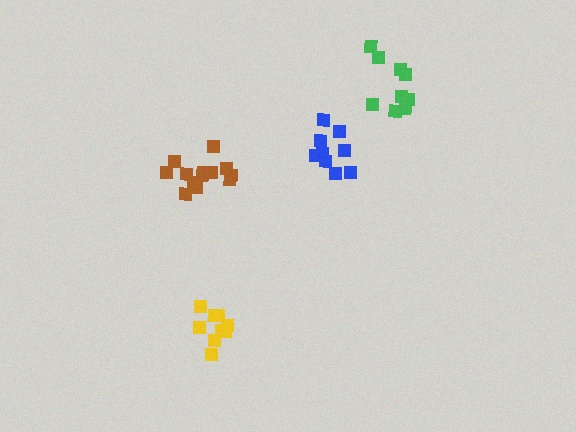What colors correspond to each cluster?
The clusters are colored: brown, yellow, blue, green.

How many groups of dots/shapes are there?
There are 4 groups.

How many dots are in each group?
Group 1: 13 dots, Group 2: 9 dots, Group 3: 9 dots, Group 4: 10 dots (41 total).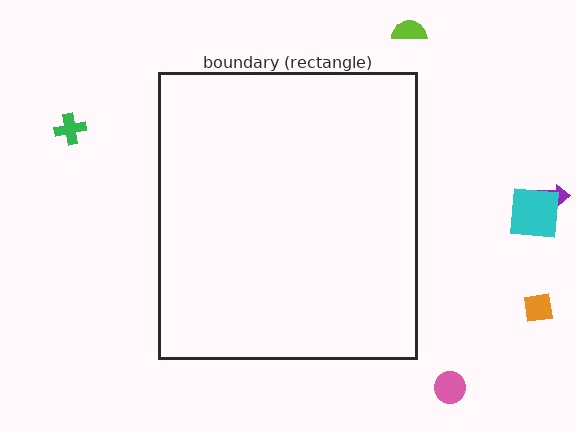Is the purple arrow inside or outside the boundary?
Outside.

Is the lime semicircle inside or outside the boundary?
Outside.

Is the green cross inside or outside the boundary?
Outside.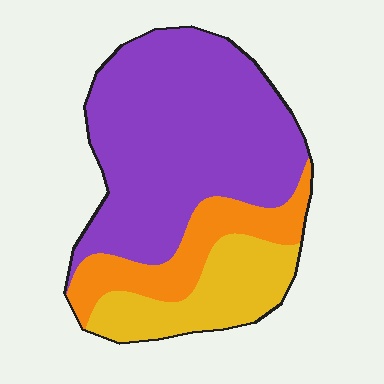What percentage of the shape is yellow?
Yellow covers around 20% of the shape.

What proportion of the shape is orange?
Orange takes up about one sixth (1/6) of the shape.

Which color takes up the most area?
Purple, at roughly 60%.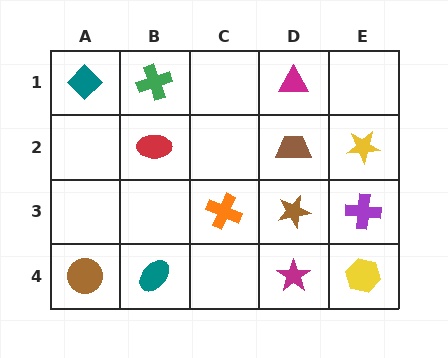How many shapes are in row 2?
3 shapes.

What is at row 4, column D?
A magenta star.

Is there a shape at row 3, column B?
No, that cell is empty.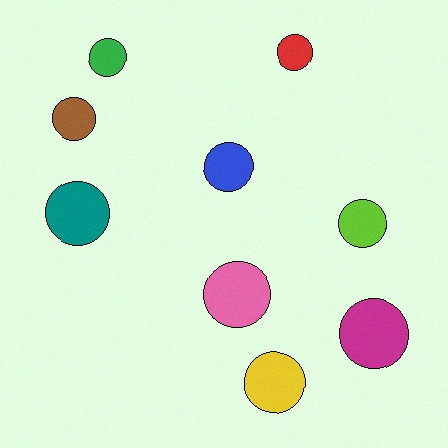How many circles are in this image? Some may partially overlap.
There are 9 circles.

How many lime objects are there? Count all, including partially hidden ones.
There is 1 lime object.